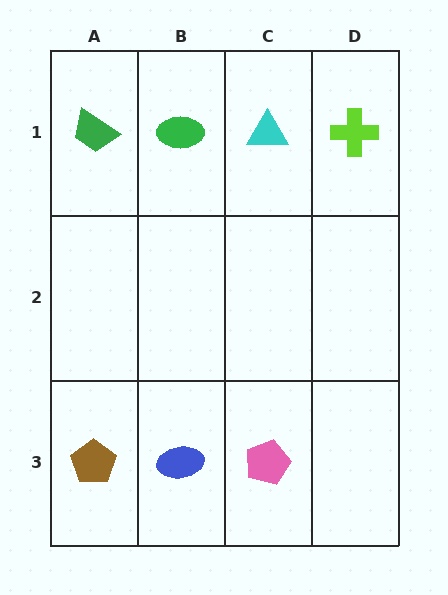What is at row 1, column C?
A cyan triangle.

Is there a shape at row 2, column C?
No, that cell is empty.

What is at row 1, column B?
A green ellipse.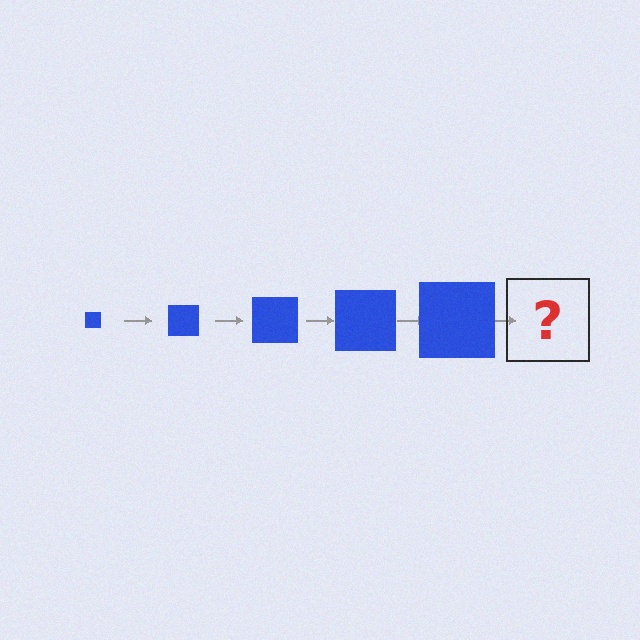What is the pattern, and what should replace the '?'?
The pattern is that the square gets progressively larger each step. The '?' should be a blue square, larger than the previous one.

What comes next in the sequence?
The next element should be a blue square, larger than the previous one.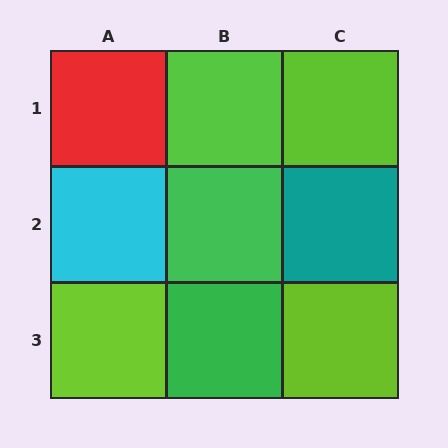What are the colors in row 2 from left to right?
Cyan, green, teal.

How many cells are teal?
1 cell is teal.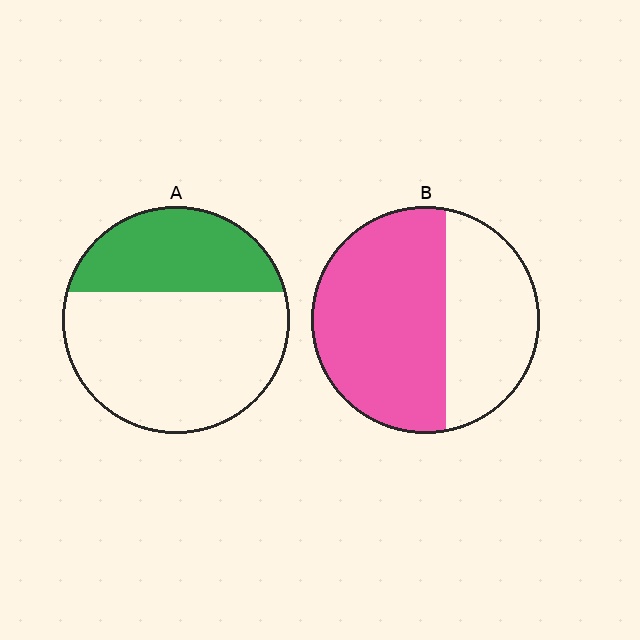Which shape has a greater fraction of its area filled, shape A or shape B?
Shape B.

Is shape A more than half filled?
No.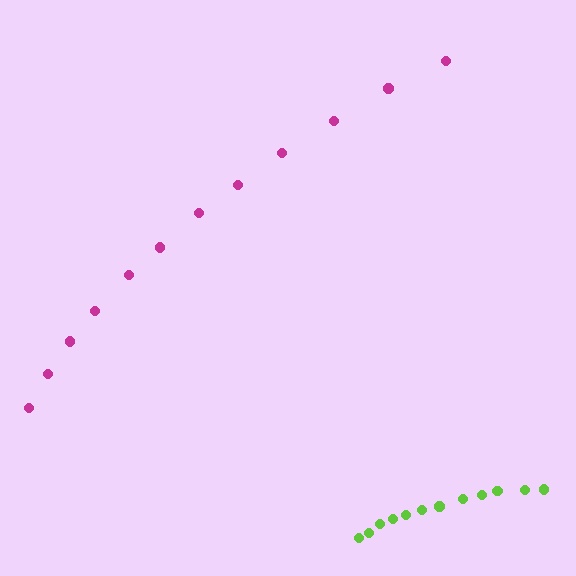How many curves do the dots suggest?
There are 2 distinct paths.